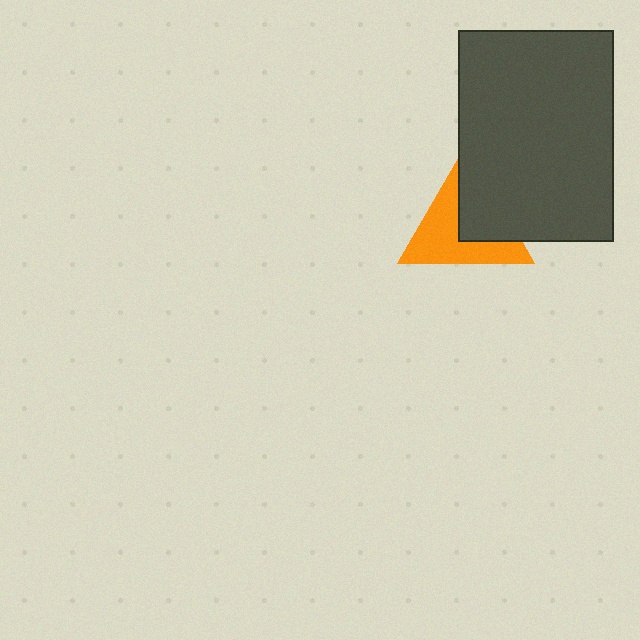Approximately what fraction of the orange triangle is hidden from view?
Roughly 43% of the orange triangle is hidden behind the dark gray rectangle.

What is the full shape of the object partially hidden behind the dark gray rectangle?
The partially hidden object is an orange triangle.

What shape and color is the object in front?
The object in front is a dark gray rectangle.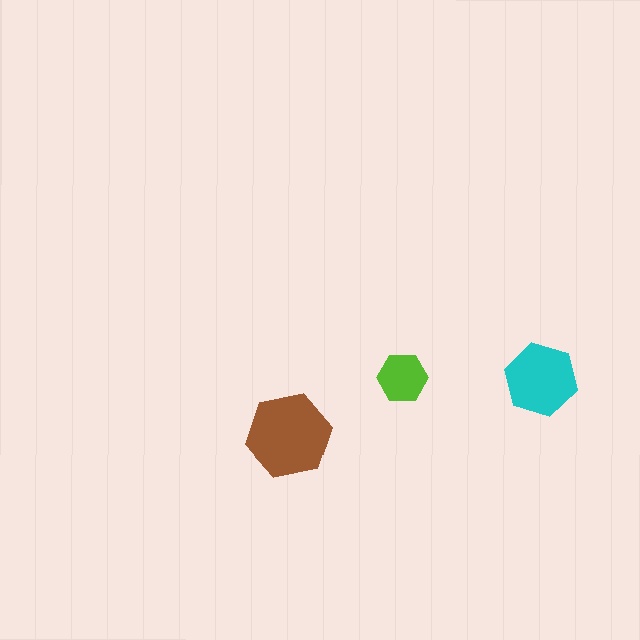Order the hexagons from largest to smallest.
the brown one, the cyan one, the lime one.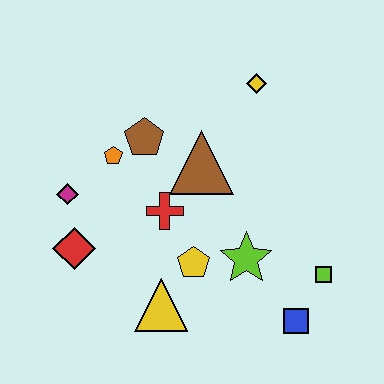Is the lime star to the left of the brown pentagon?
No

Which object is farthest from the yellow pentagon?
The yellow diamond is farthest from the yellow pentagon.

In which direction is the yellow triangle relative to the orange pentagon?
The yellow triangle is below the orange pentagon.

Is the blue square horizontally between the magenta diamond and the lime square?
Yes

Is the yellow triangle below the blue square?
No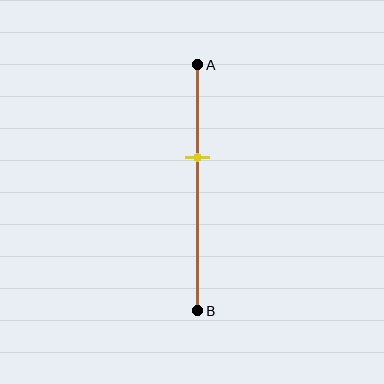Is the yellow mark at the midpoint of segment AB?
No, the mark is at about 40% from A, not at the 50% midpoint.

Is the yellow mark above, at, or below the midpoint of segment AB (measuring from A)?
The yellow mark is above the midpoint of segment AB.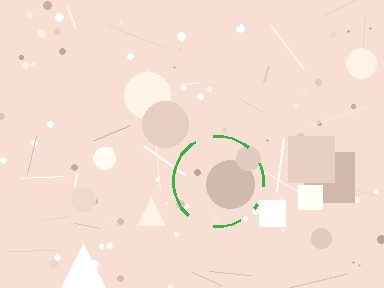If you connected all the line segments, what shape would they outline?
They would outline a circle.